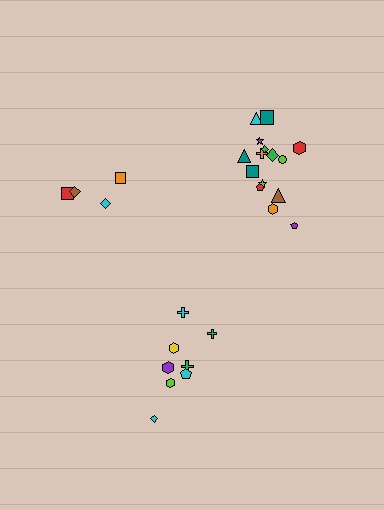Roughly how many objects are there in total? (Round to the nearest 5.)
Roughly 25 objects in total.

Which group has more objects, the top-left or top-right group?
The top-right group.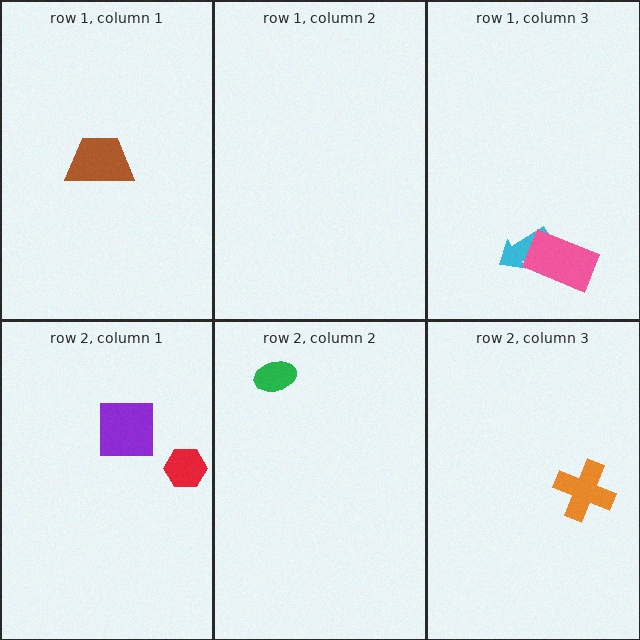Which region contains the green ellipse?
The row 2, column 2 region.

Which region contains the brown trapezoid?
The row 1, column 1 region.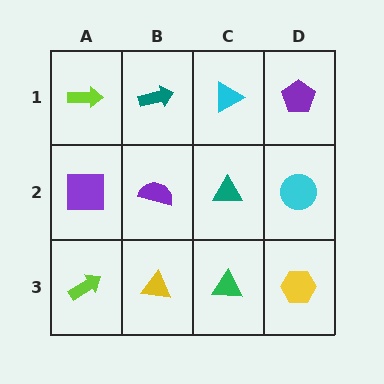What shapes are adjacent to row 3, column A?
A purple square (row 2, column A), a yellow triangle (row 3, column B).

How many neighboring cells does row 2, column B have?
4.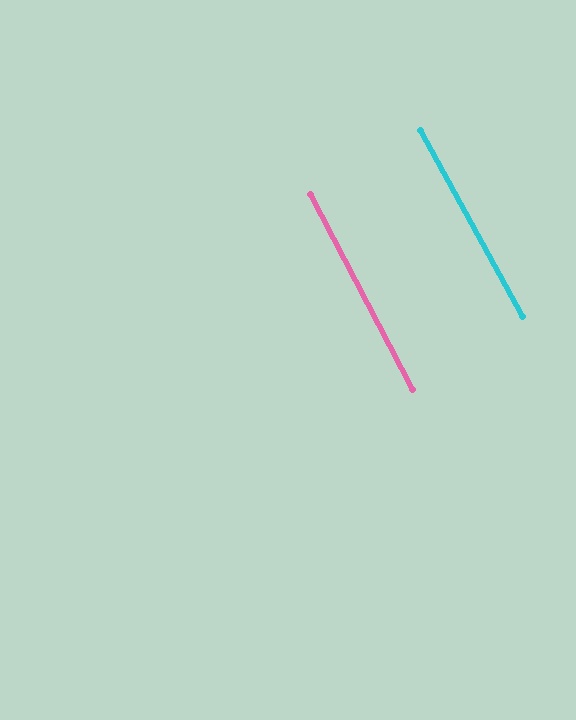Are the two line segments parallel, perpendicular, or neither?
Parallel — their directions differ by only 1.2°.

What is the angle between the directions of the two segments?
Approximately 1 degree.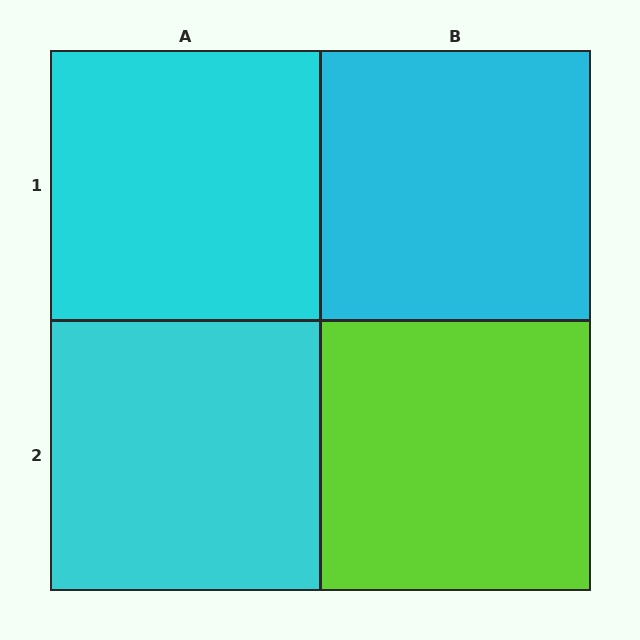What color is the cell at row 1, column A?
Cyan.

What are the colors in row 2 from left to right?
Cyan, lime.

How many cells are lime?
1 cell is lime.